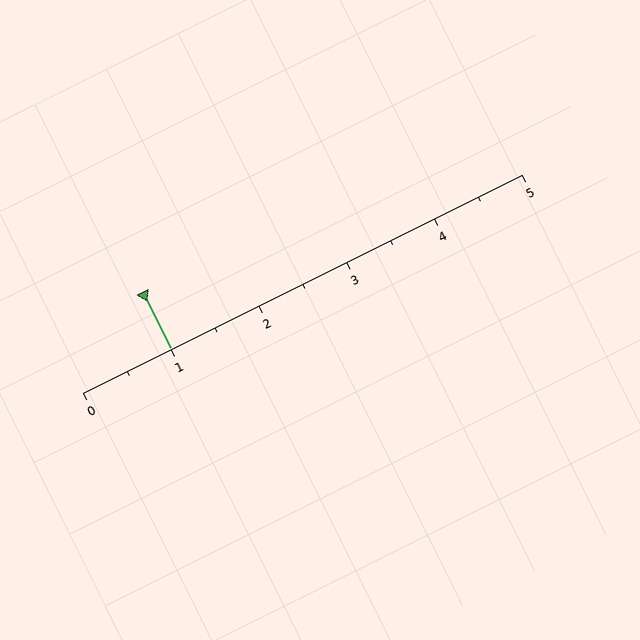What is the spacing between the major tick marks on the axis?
The major ticks are spaced 1 apart.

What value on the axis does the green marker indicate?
The marker indicates approximately 1.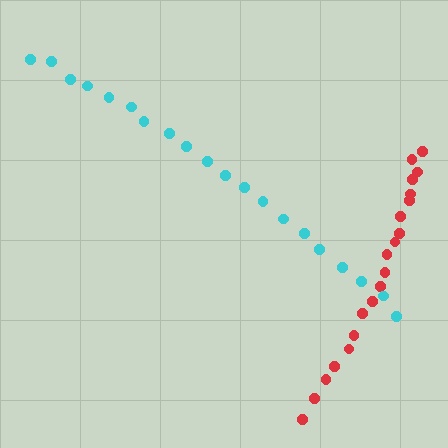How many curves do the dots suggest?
There are 2 distinct paths.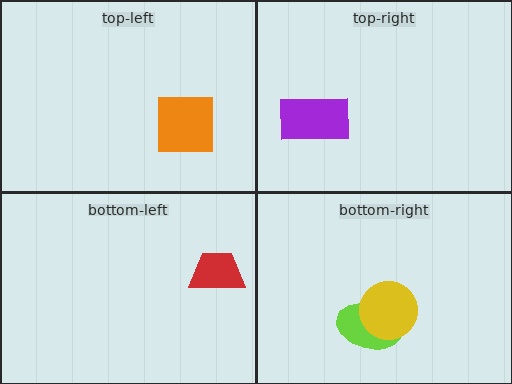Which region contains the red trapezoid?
The bottom-left region.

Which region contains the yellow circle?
The bottom-right region.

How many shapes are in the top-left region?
1.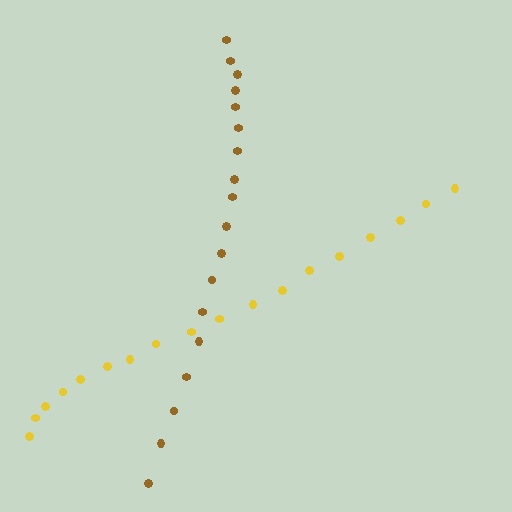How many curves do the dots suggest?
There are 2 distinct paths.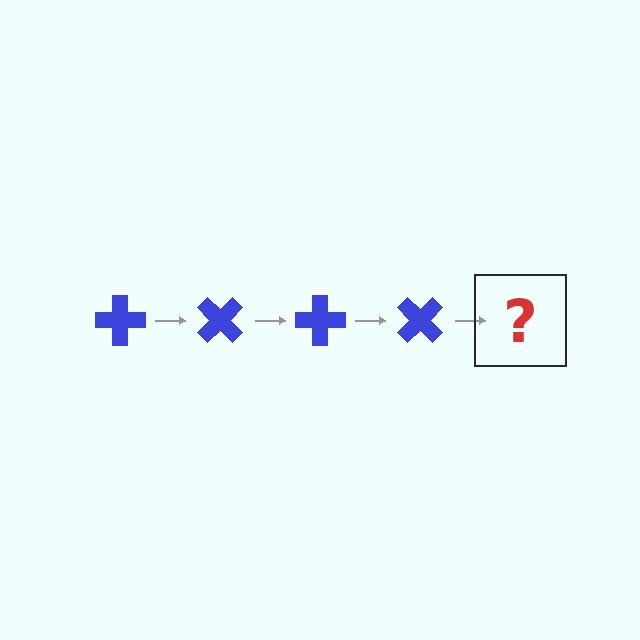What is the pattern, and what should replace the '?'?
The pattern is that the cross rotates 45 degrees each step. The '?' should be a blue cross rotated 180 degrees.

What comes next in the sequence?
The next element should be a blue cross rotated 180 degrees.